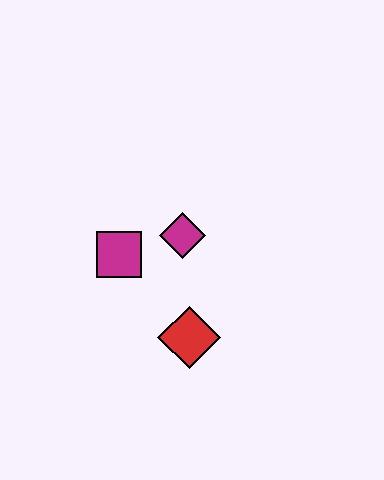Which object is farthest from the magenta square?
The red diamond is farthest from the magenta square.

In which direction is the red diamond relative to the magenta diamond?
The red diamond is below the magenta diamond.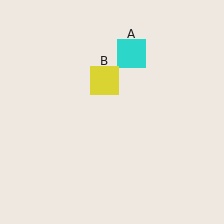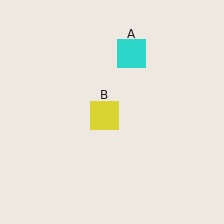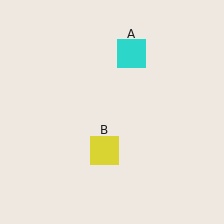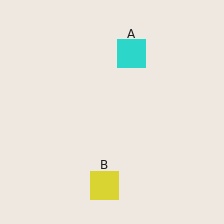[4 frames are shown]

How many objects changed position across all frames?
1 object changed position: yellow square (object B).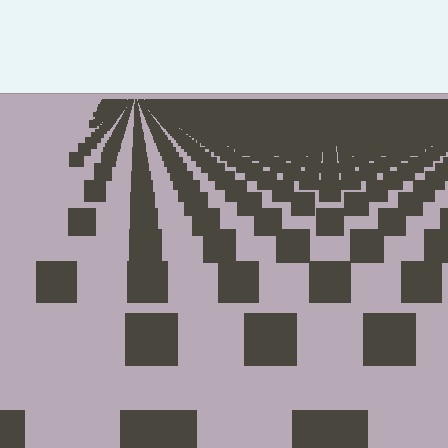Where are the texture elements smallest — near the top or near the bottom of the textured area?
Near the top.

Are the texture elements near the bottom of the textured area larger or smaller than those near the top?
Larger. Near the bottom, elements are closer to the viewer and appear at a bigger on-screen size.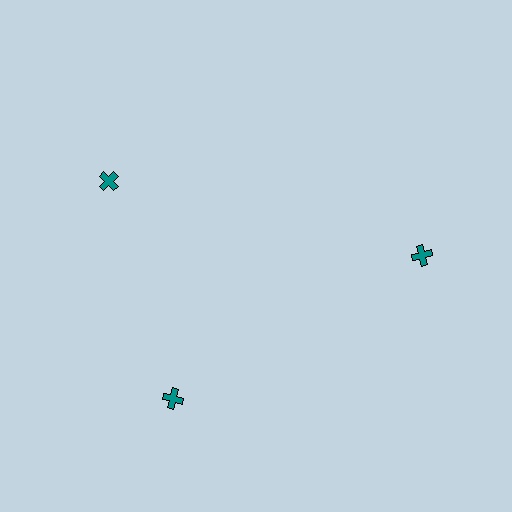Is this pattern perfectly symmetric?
No. The 3 teal crosses are arranged in a ring, but one element near the 11 o'clock position is rotated out of alignment along the ring, breaking the 3-fold rotational symmetry.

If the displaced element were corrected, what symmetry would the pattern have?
It would have 3-fold rotational symmetry — the pattern would map onto itself every 120 degrees.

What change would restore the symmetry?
The symmetry would be restored by rotating it back into even spacing with its neighbors so that all 3 crosses sit at equal angles and equal distance from the center.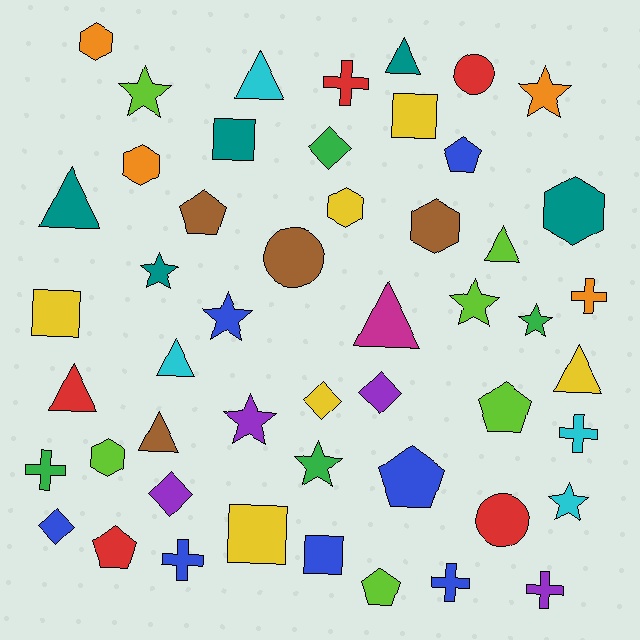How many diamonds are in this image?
There are 5 diamonds.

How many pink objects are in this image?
There are no pink objects.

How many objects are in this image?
There are 50 objects.